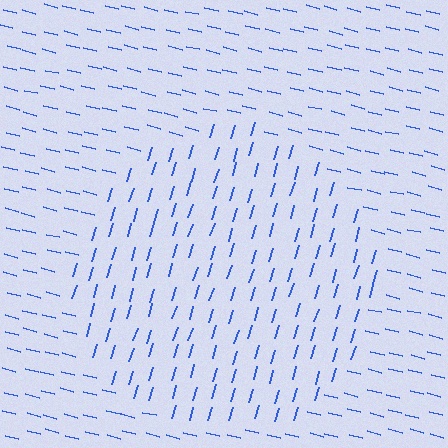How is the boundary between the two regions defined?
The boundary is defined purely by a change in line orientation (approximately 87 degrees difference). All lines are the same color and thickness.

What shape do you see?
I see a circle.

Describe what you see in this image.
The image is filled with small blue line segments. A circle region in the image has lines oriented differently from the surrounding lines, creating a visible texture boundary.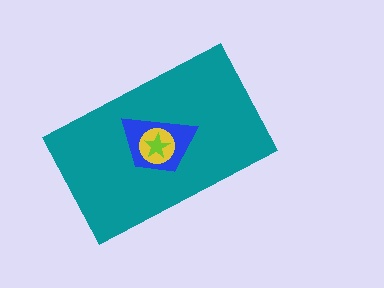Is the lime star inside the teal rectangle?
Yes.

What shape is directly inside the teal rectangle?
The blue trapezoid.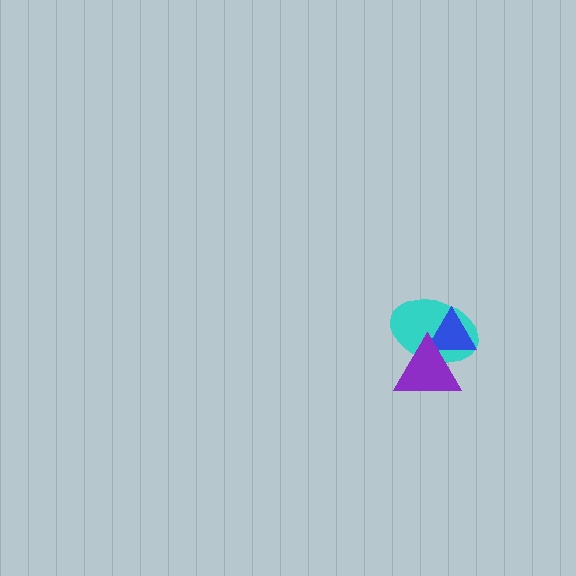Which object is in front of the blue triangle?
The purple triangle is in front of the blue triangle.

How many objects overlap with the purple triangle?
2 objects overlap with the purple triangle.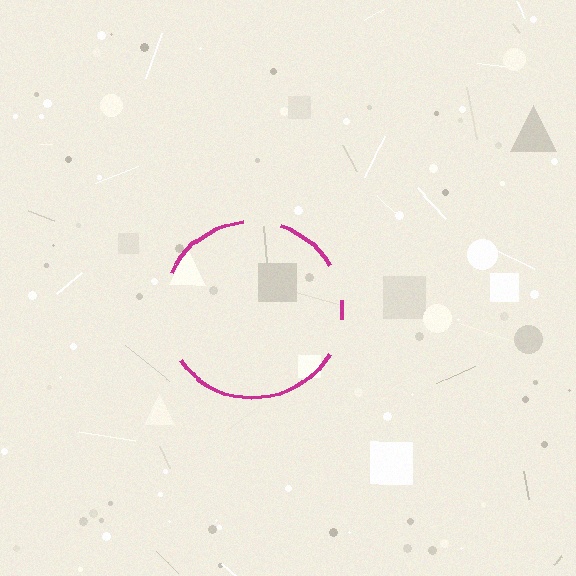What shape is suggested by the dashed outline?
The dashed outline suggests a circle.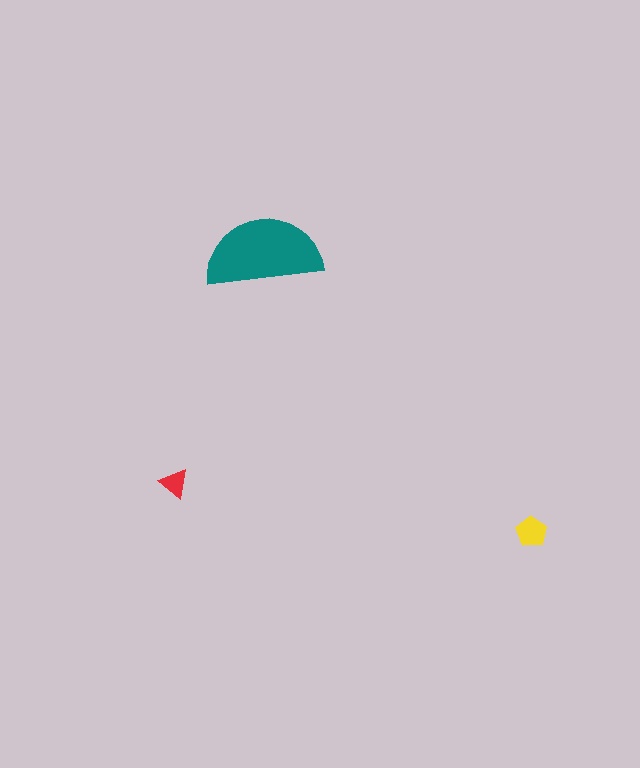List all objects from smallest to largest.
The red triangle, the yellow pentagon, the teal semicircle.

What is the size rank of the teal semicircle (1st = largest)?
1st.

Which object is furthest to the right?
The yellow pentagon is rightmost.